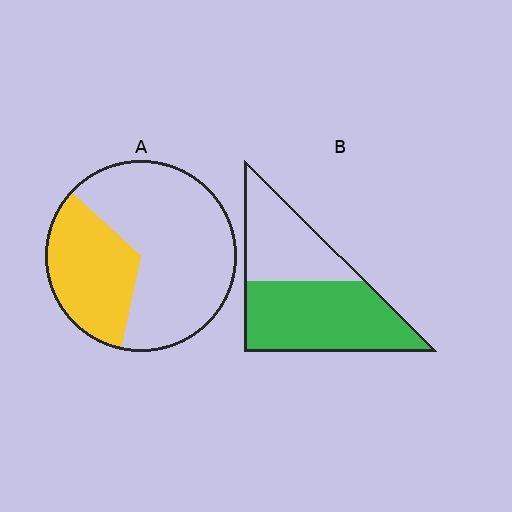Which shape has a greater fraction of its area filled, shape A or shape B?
Shape B.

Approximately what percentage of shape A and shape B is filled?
A is approximately 35% and B is approximately 60%.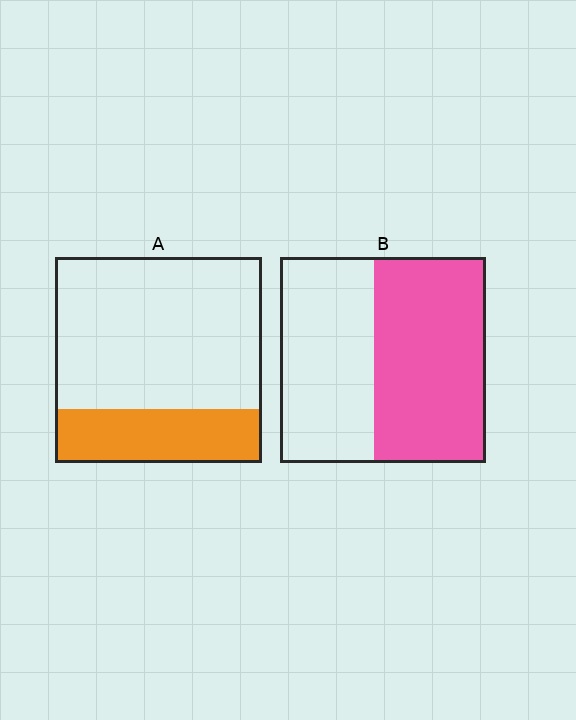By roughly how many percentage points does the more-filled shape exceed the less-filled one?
By roughly 30 percentage points (B over A).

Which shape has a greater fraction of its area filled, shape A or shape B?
Shape B.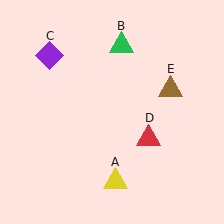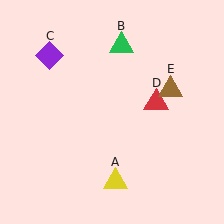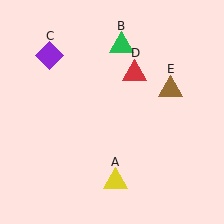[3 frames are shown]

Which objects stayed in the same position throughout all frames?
Yellow triangle (object A) and green triangle (object B) and purple diamond (object C) and brown triangle (object E) remained stationary.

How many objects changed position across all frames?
1 object changed position: red triangle (object D).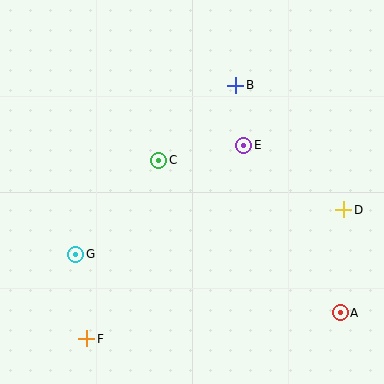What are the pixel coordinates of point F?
Point F is at (87, 339).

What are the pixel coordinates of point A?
Point A is at (340, 313).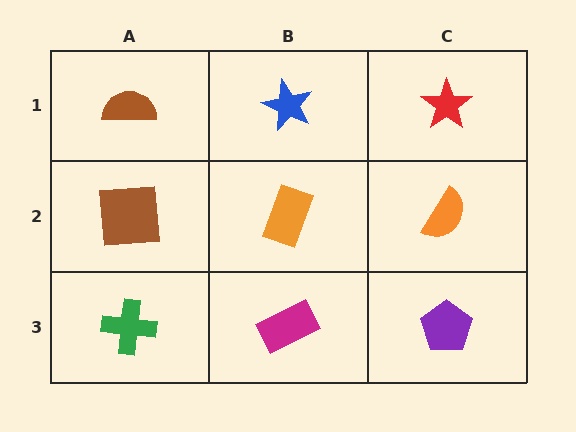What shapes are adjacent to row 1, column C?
An orange semicircle (row 2, column C), a blue star (row 1, column B).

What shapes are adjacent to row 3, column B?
An orange rectangle (row 2, column B), a green cross (row 3, column A), a purple pentagon (row 3, column C).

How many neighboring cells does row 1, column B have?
3.